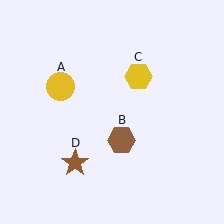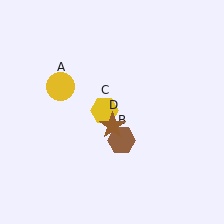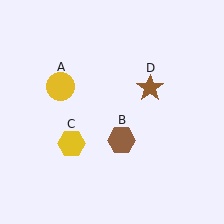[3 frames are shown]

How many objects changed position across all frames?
2 objects changed position: yellow hexagon (object C), brown star (object D).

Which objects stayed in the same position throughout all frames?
Yellow circle (object A) and brown hexagon (object B) remained stationary.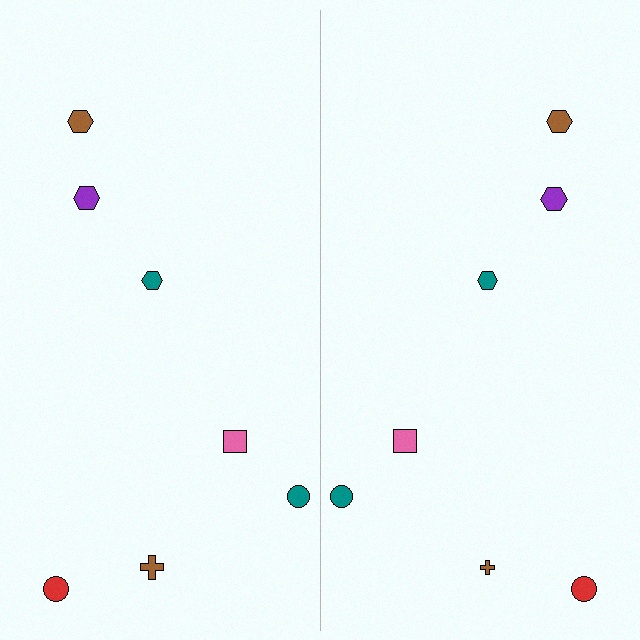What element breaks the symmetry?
The brown cross on the right side has a different size than its mirror counterpart.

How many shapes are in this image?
There are 14 shapes in this image.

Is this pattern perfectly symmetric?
No, the pattern is not perfectly symmetric. The brown cross on the right side has a different size than its mirror counterpart.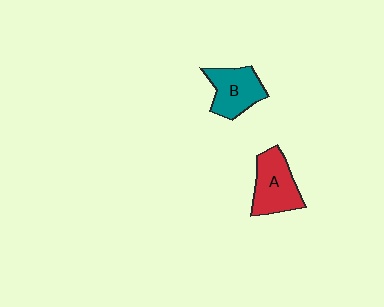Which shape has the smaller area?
Shape B (teal).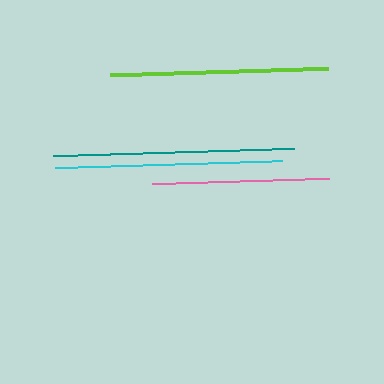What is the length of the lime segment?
The lime segment is approximately 218 pixels long.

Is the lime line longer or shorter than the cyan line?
The cyan line is longer than the lime line.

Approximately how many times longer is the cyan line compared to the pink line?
The cyan line is approximately 1.3 times the length of the pink line.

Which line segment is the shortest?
The pink line is the shortest at approximately 177 pixels.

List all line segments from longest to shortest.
From longest to shortest: teal, cyan, lime, pink.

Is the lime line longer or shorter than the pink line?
The lime line is longer than the pink line.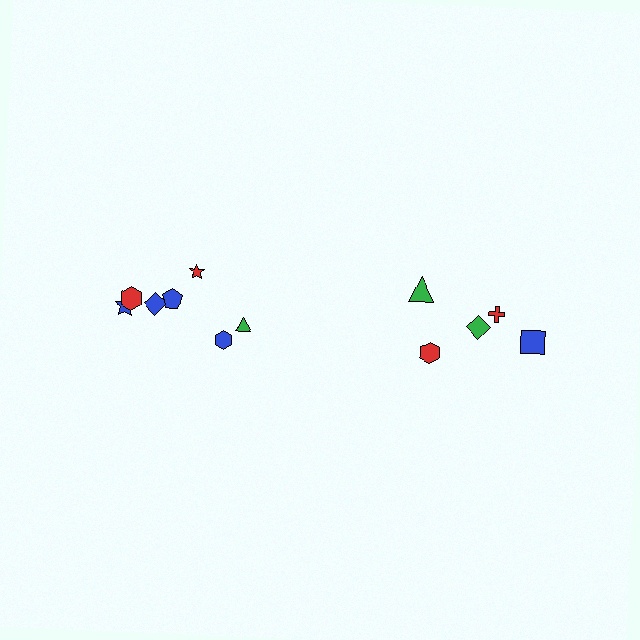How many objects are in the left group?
There are 7 objects.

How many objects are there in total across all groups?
There are 12 objects.